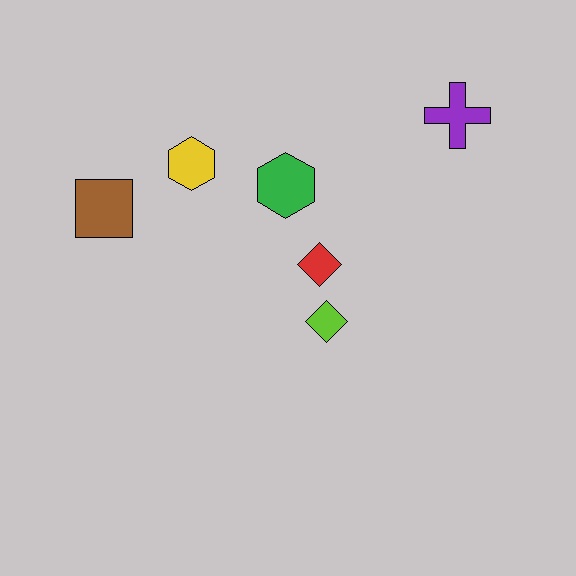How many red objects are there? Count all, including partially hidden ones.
There is 1 red object.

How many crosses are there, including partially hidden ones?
There is 1 cross.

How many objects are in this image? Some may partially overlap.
There are 6 objects.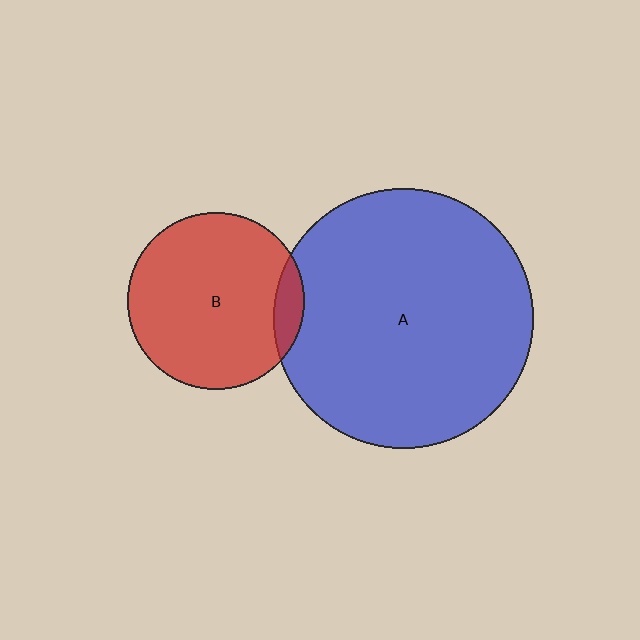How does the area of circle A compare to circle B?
Approximately 2.1 times.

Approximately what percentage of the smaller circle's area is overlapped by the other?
Approximately 10%.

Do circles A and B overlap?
Yes.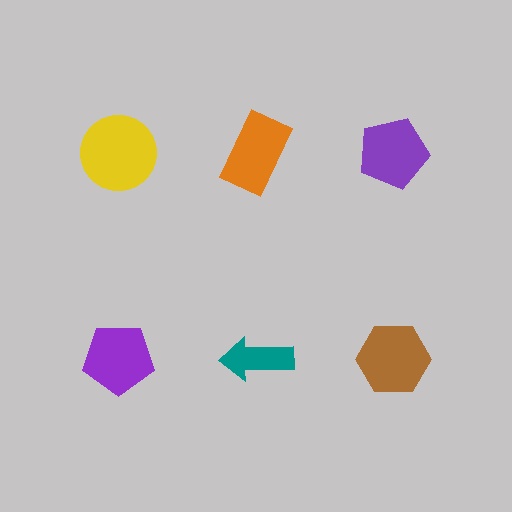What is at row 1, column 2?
An orange rectangle.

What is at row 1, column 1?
A yellow circle.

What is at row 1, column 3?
A purple pentagon.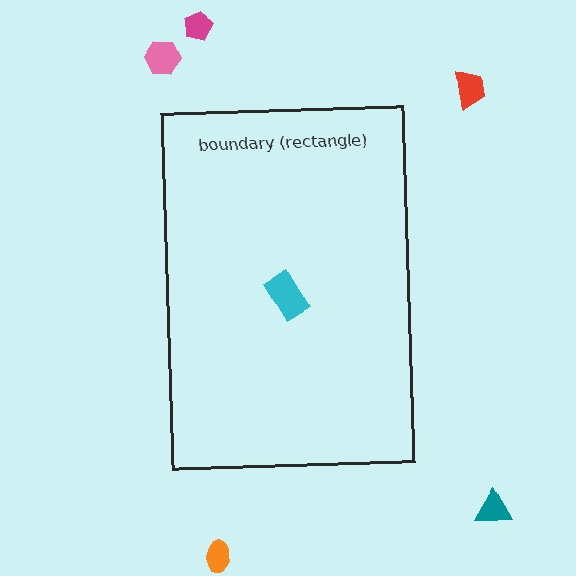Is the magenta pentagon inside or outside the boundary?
Outside.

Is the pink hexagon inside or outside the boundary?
Outside.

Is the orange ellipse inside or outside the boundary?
Outside.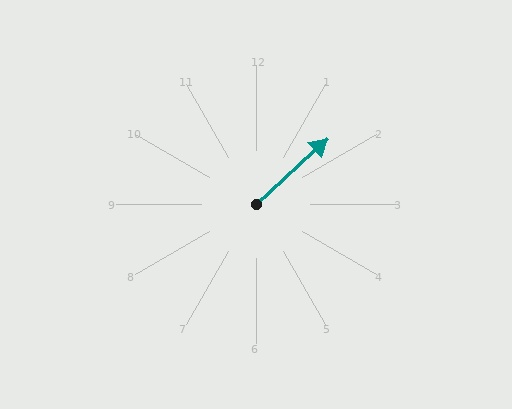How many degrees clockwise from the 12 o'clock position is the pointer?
Approximately 47 degrees.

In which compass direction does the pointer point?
Northeast.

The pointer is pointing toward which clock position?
Roughly 2 o'clock.